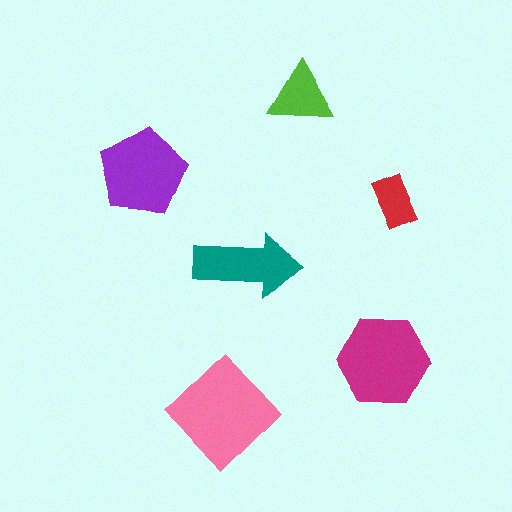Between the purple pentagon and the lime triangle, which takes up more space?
The purple pentagon.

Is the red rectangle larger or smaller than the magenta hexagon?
Smaller.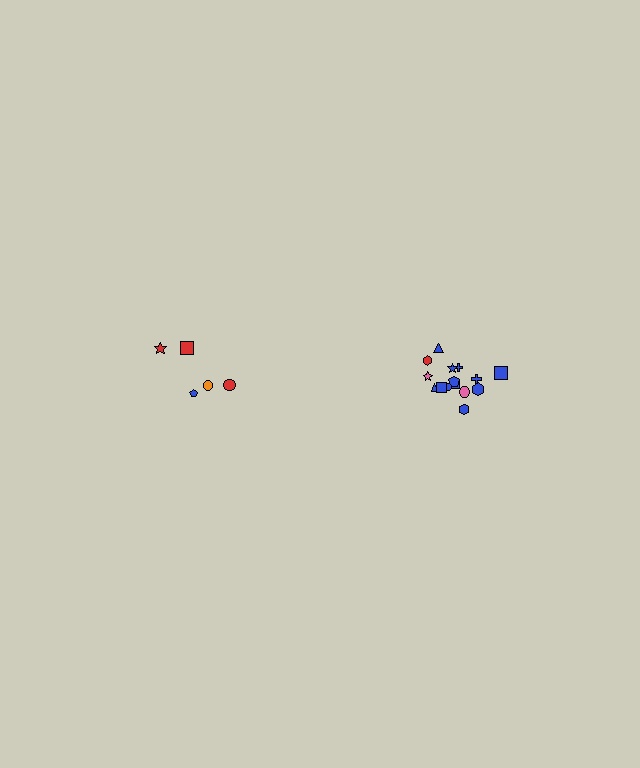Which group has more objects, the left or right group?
The right group.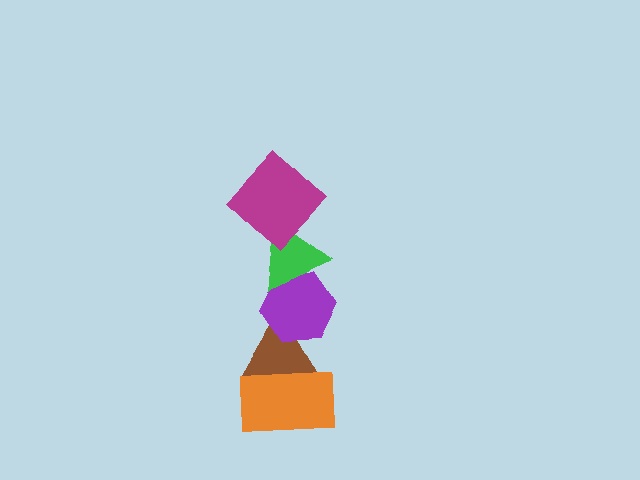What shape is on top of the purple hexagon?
The green triangle is on top of the purple hexagon.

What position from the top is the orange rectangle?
The orange rectangle is 5th from the top.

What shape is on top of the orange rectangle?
The brown triangle is on top of the orange rectangle.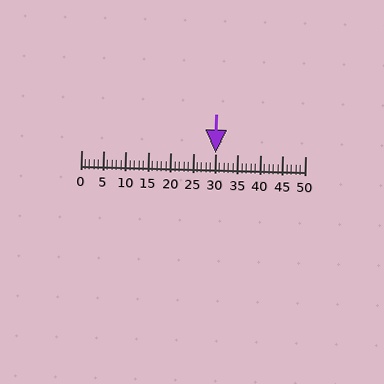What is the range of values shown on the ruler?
The ruler shows values from 0 to 50.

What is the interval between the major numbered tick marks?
The major tick marks are spaced 5 units apart.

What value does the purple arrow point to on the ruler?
The purple arrow points to approximately 30.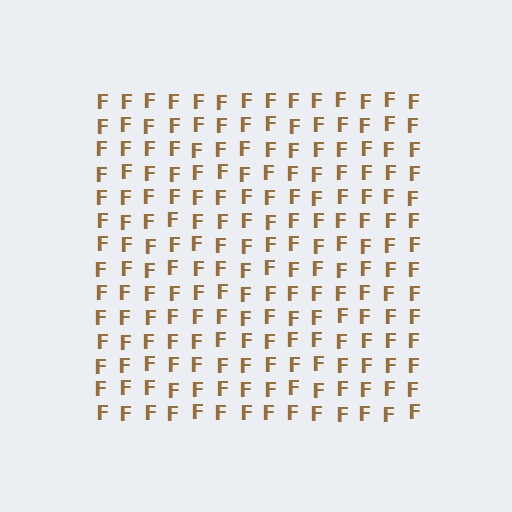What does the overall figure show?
The overall figure shows a square.